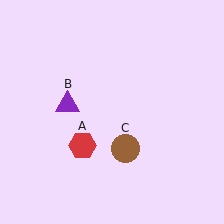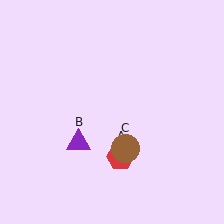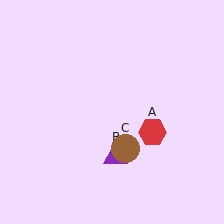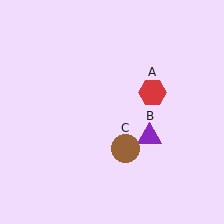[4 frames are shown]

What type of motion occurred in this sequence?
The red hexagon (object A), purple triangle (object B) rotated counterclockwise around the center of the scene.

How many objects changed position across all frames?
2 objects changed position: red hexagon (object A), purple triangle (object B).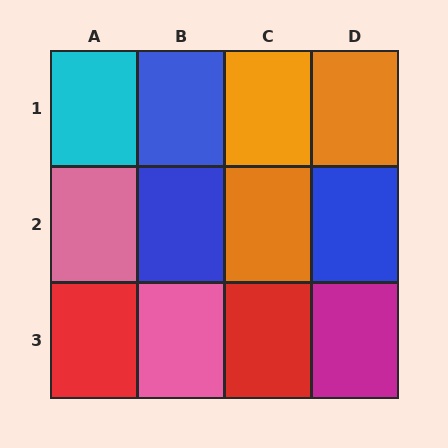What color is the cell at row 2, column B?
Blue.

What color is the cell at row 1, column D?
Orange.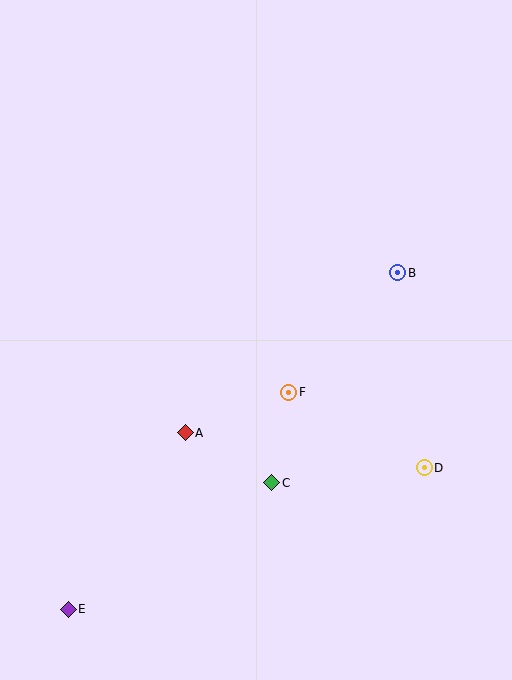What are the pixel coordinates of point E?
Point E is at (68, 609).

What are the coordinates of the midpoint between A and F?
The midpoint between A and F is at (237, 412).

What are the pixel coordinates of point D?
Point D is at (424, 468).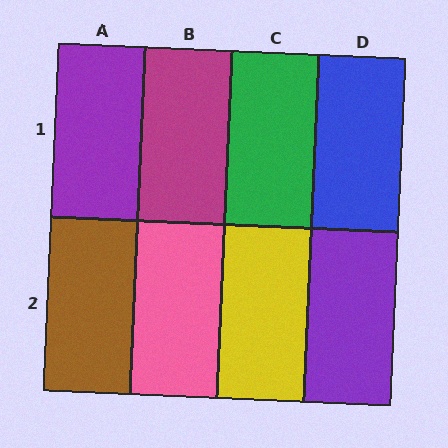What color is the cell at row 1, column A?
Purple.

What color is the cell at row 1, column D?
Blue.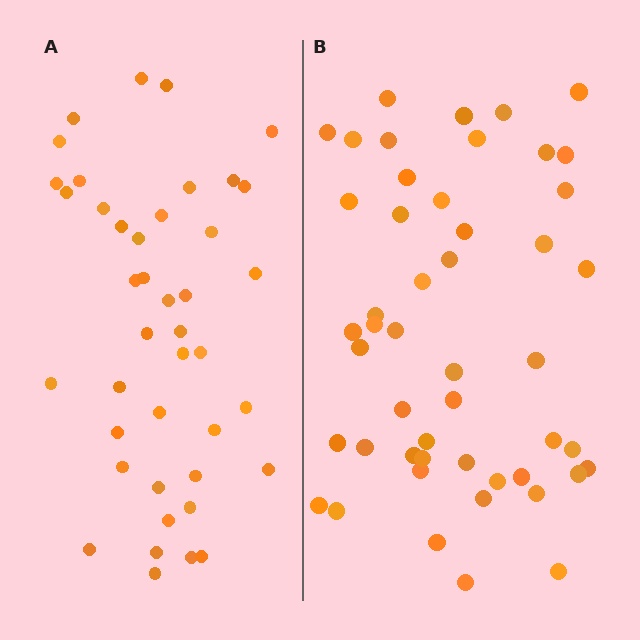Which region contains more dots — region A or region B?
Region B (the right region) has more dots.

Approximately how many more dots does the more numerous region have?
Region B has roughly 8 or so more dots than region A.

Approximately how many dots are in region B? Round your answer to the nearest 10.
About 50 dots. (The exact count is 49, which rounds to 50.)